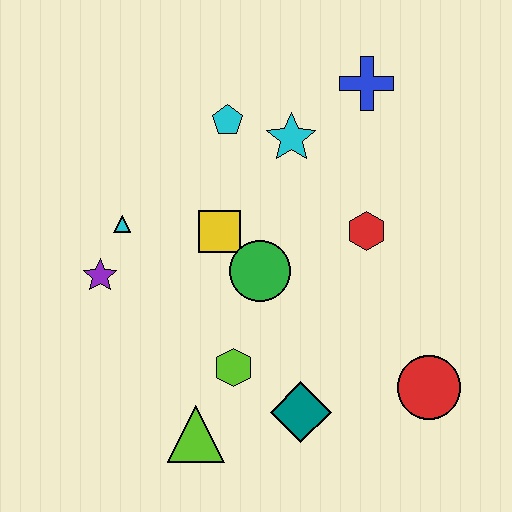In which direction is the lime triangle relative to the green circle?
The lime triangle is below the green circle.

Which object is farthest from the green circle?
The blue cross is farthest from the green circle.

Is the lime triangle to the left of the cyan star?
Yes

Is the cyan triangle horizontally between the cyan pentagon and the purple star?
Yes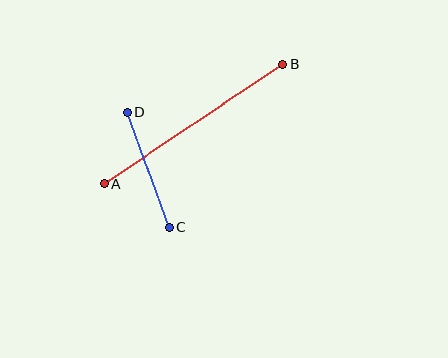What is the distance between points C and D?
The distance is approximately 124 pixels.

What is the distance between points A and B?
The distance is approximately 215 pixels.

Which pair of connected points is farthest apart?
Points A and B are farthest apart.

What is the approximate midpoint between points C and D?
The midpoint is at approximately (148, 170) pixels.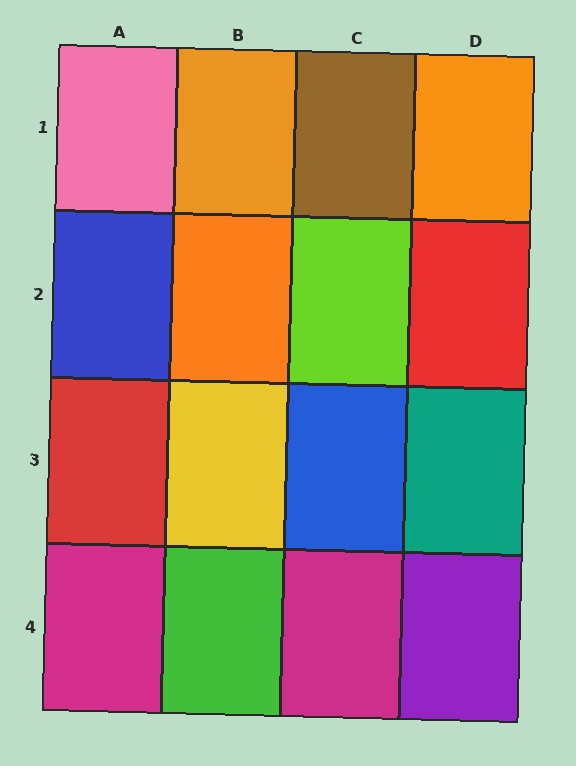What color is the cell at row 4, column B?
Green.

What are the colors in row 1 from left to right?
Pink, orange, brown, orange.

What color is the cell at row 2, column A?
Blue.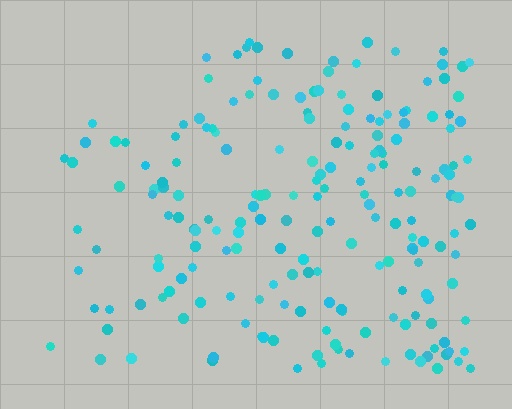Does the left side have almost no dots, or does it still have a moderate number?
Still a moderate number, just noticeably fewer than the right.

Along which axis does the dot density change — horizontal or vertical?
Horizontal.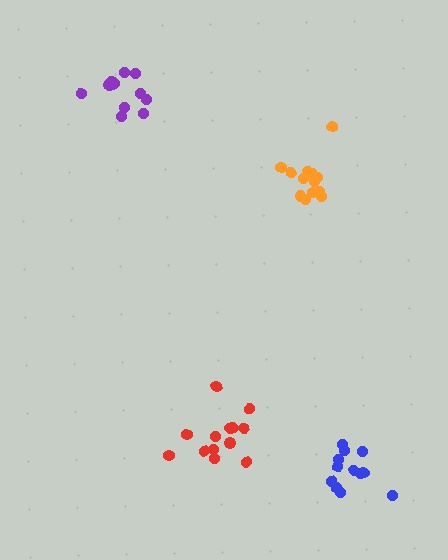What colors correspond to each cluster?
The clusters are colored: blue, orange, red, purple.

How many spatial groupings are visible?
There are 4 spatial groupings.